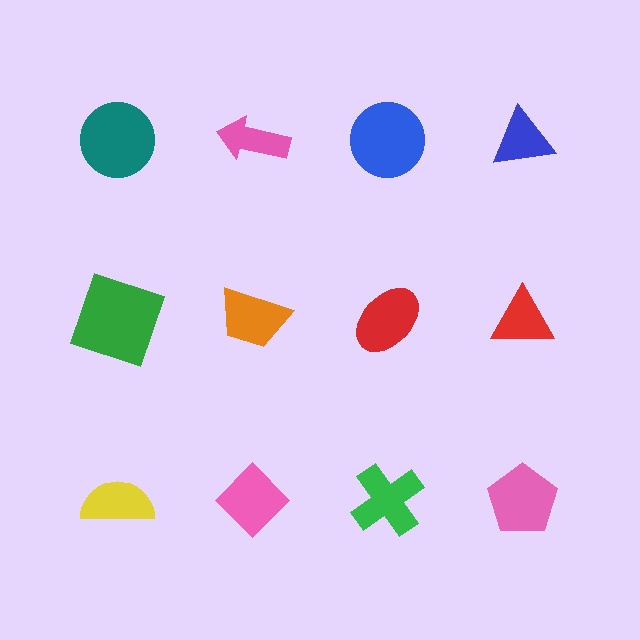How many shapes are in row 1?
4 shapes.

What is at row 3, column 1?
A yellow semicircle.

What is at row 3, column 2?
A pink diamond.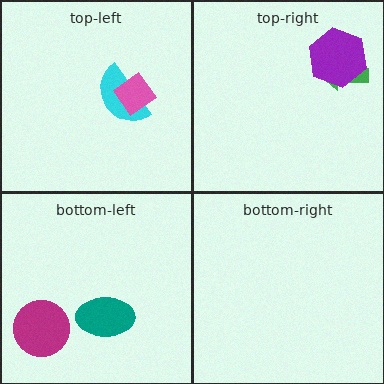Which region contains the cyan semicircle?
The top-left region.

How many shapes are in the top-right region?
2.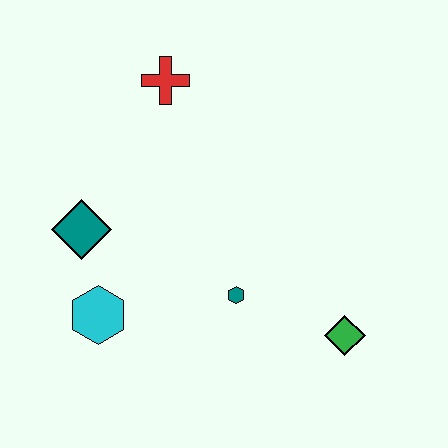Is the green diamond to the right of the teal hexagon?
Yes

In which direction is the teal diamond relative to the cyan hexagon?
The teal diamond is above the cyan hexagon.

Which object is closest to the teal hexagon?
The green diamond is closest to the teal hexagon.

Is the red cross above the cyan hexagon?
Yes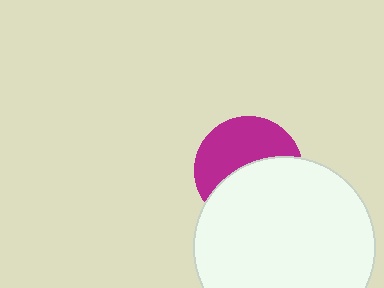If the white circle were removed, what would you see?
You would see the complete magenta circle.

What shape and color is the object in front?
The object in front is a white circle.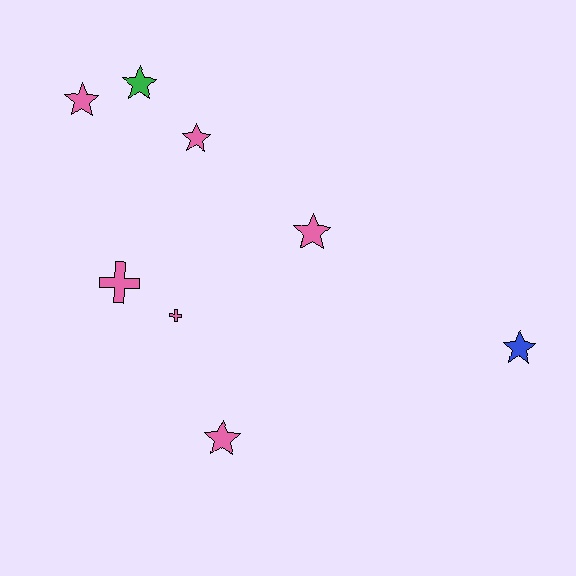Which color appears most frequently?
Pink, with 6 objects.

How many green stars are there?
There is 1 green star.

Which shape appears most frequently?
Star, with 6 objects.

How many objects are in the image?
There are 8 objects.